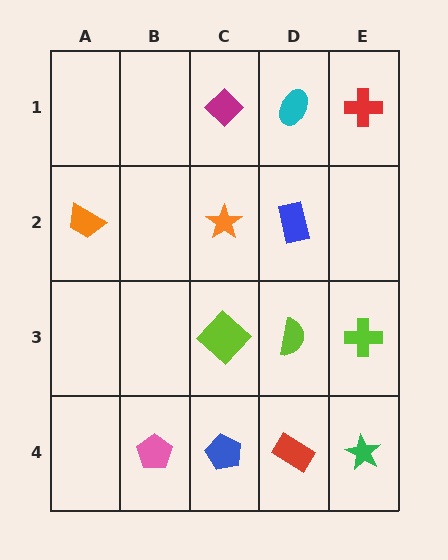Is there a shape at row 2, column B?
No, that cell is empty.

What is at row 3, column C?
A lime diamond.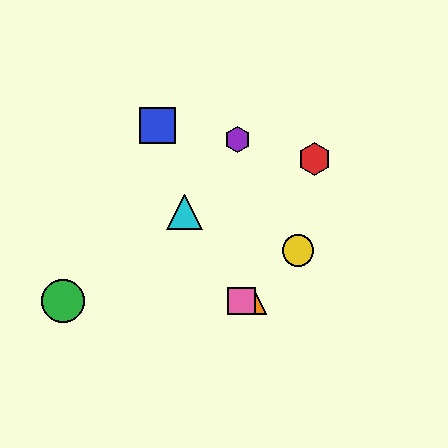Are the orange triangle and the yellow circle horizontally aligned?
No, the orange triangle is at y≈301 and the yellow circle is at y≈250.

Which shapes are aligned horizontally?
The green circle, the orange triangle, the pink square are aligned horizontally.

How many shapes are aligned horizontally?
3 shapes (the green circle, the orange triangle, the pink square) are aligned horizontally.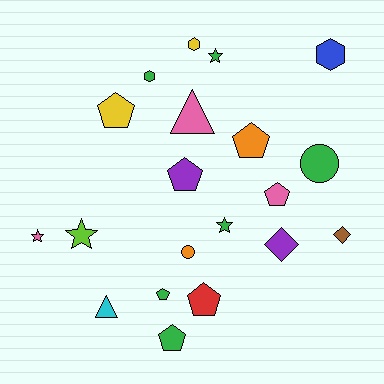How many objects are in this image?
There are 20 objects.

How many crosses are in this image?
There are no crosses.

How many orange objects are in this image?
There are 2 orange objects.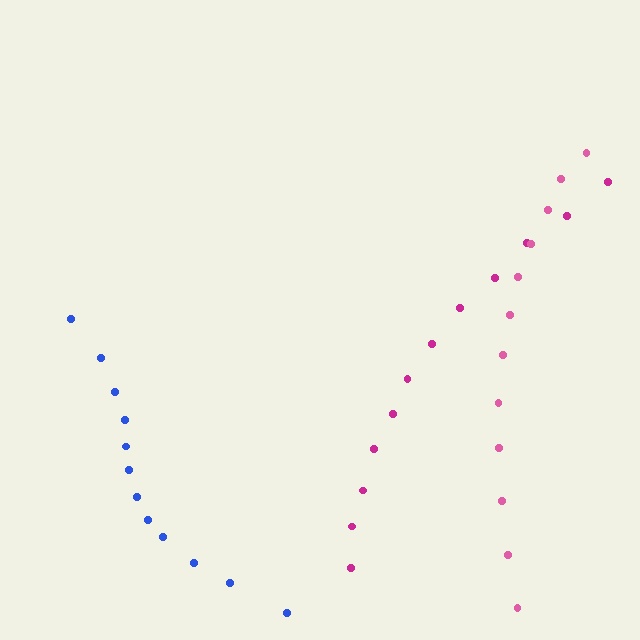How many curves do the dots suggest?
There are 3 distinct paths.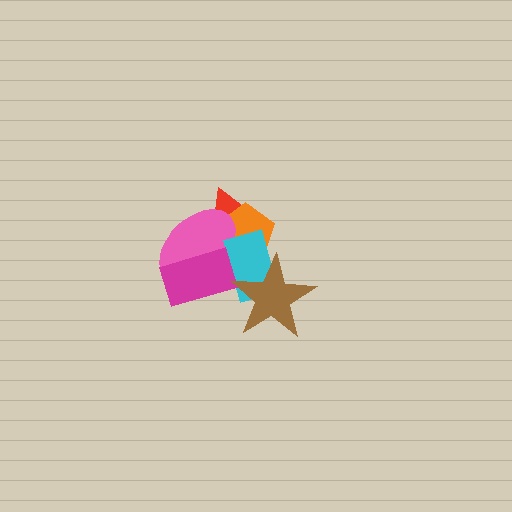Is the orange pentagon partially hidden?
Yes, it is partially covered by another shape.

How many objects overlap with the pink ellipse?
4 objects overlap with the pink ellipse.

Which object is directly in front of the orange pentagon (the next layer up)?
The pink ellipse is directly in front of the orange pentagon.